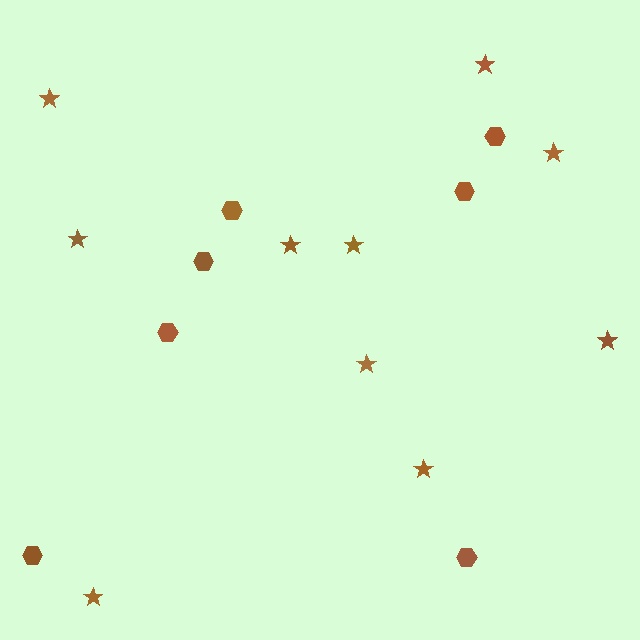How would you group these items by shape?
There are 2 groups: one group of stars (10) and one group of hexagons (7).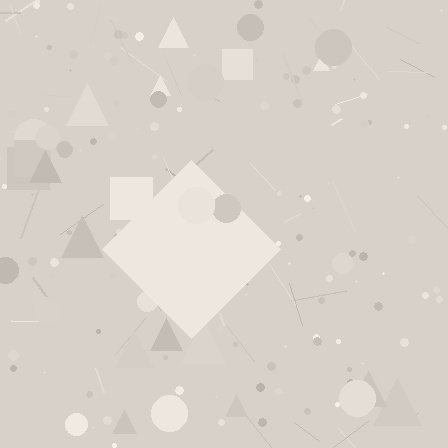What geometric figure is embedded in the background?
A diamond is embedded in the background.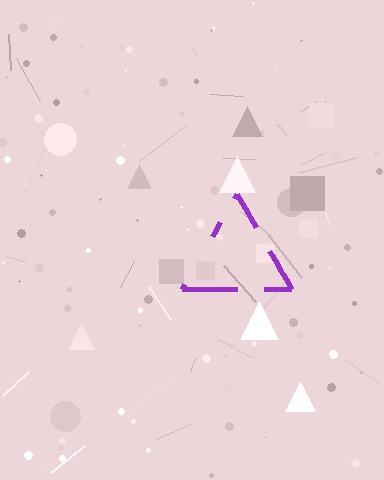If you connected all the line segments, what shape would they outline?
They would outline a triangle.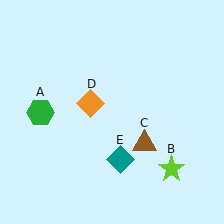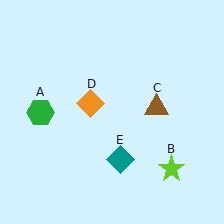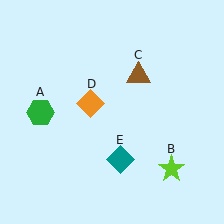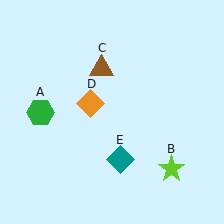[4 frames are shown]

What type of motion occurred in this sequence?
The brown triangle (object C) rotated counterclockwise around the center of the scene.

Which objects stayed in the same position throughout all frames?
Green hexagon (object A) and lime star (object B) and orange diamond (object D) and teal diamond (object E) remained stationary.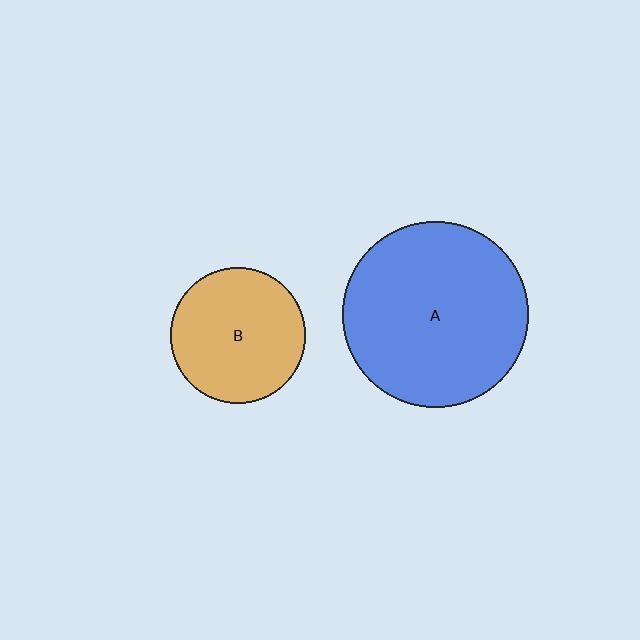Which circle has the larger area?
Circle A (blue).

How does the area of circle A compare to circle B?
Approximately 1.9 times.